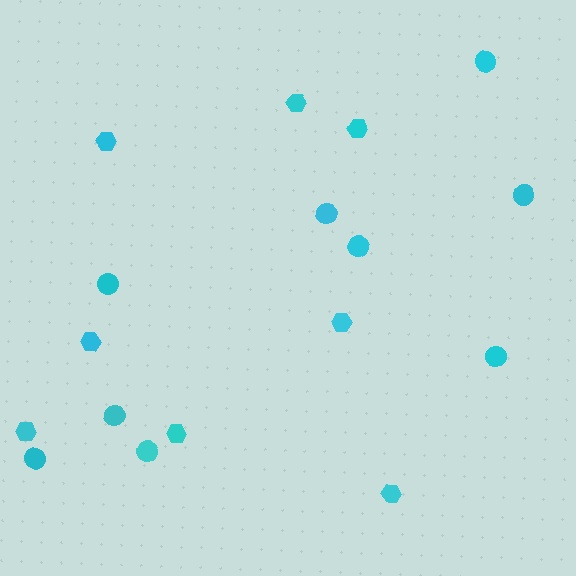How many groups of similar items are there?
There are 2 groups: one group of circles (9) and one group of hexagons (8).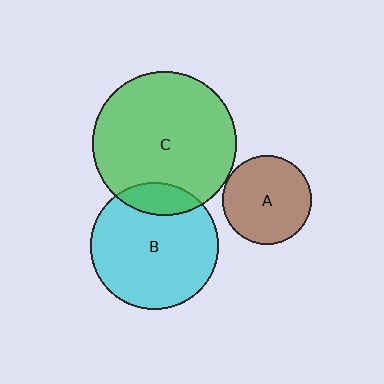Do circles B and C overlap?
Yes.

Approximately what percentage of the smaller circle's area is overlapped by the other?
Approximately 15%.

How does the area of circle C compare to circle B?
Approximately 1.3 times.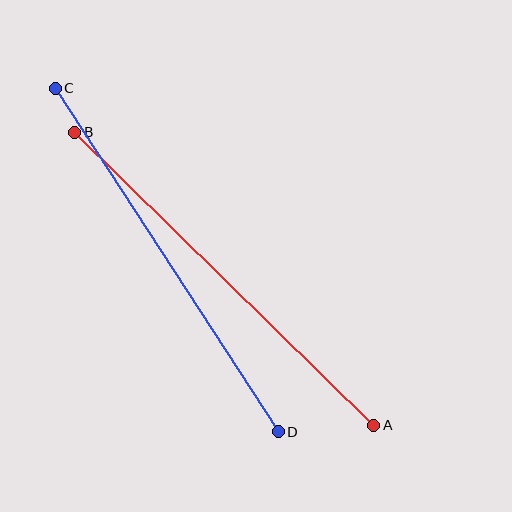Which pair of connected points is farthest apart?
Points A and B are farthest apart.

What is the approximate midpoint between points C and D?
The midpoint is at approximately (167, 260) pixels.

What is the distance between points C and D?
The distance is approximately 409 pixels.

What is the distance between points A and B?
The distance is approximately 418 pixels.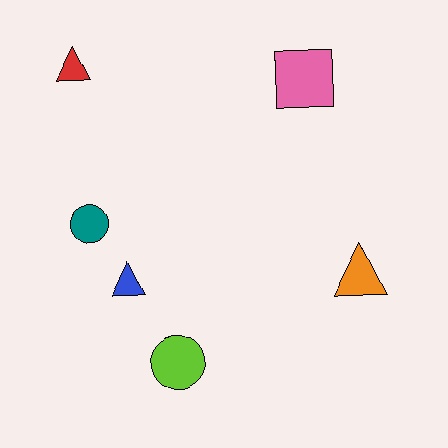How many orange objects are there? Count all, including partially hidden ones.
There is 1 orange object.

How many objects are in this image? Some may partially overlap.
There are 6 objects.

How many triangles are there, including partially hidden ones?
There are 3 triangles.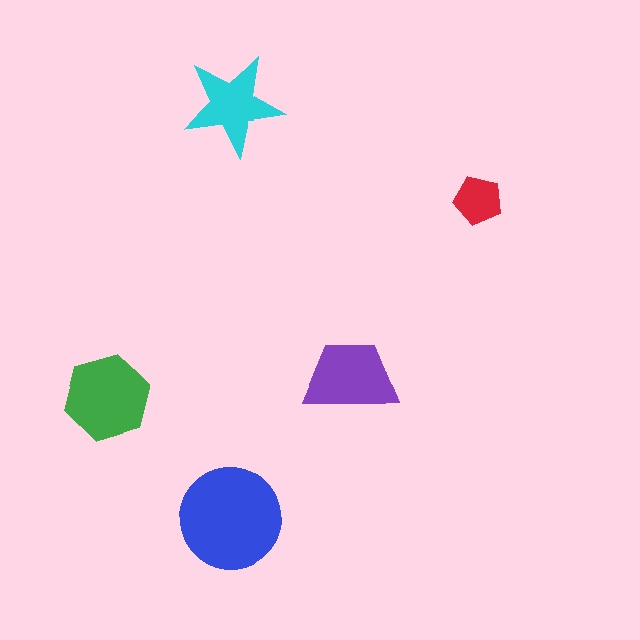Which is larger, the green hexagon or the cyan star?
The green hexagon.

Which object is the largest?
The blue circle.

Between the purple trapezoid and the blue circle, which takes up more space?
The blue circle.